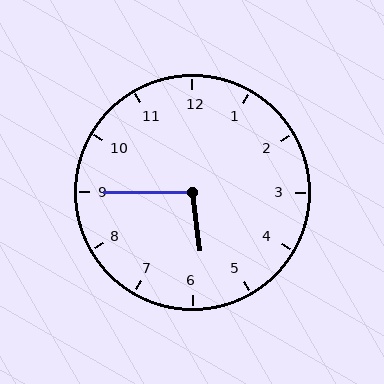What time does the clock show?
5:45.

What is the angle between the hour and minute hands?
Approximately 98 degrees.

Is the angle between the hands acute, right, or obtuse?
It is obtuse.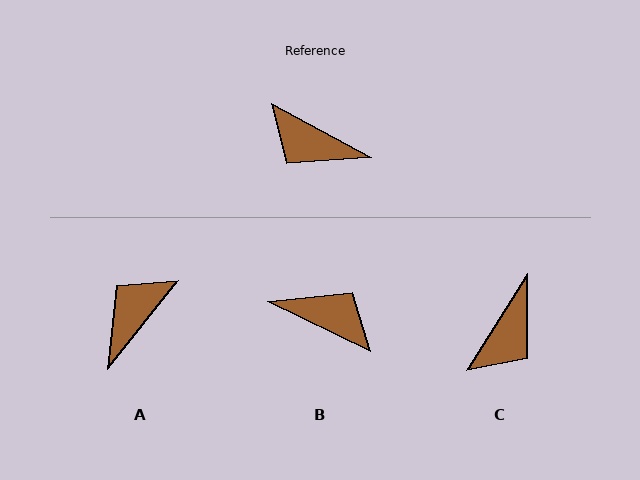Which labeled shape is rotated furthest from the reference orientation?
B, about 177 degrees away.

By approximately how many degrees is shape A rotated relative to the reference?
Approximately 100 degrees clockwise.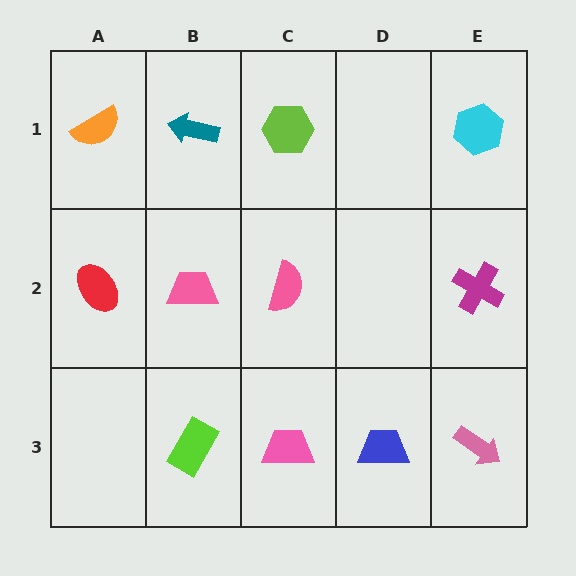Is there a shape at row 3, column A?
No, that cell is empty.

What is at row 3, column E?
A pink arrow.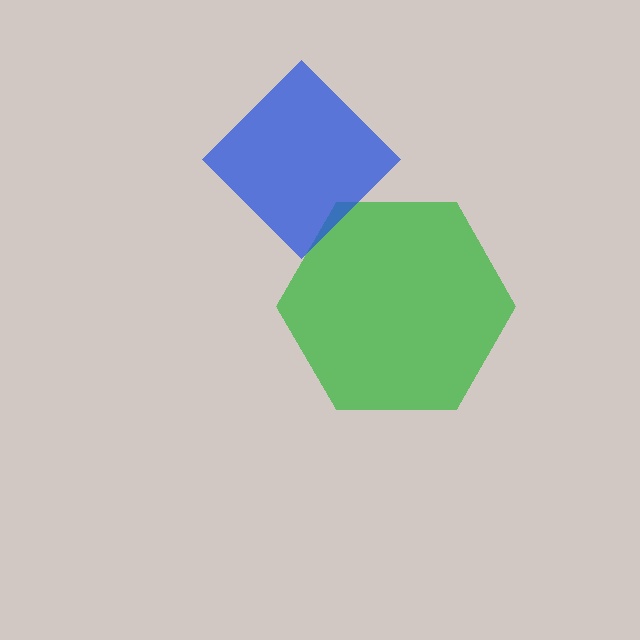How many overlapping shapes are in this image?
There are 2 overlapping shapes in the image.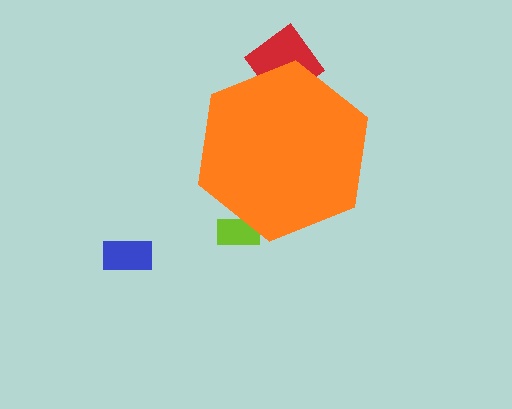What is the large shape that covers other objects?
An orange hexagon.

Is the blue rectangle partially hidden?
No, the blue rectangle is fully visible.